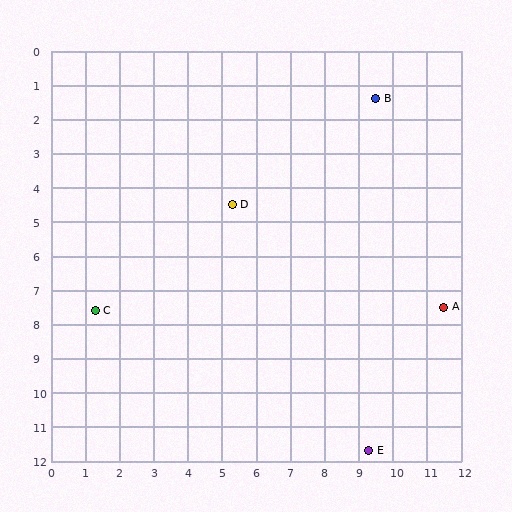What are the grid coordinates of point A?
Point A is at approximately (11.5, 7.5).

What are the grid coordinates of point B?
Point B is at approximately (9.5, 1.4).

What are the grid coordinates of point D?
Point D is at approximately (5.3, 4.5).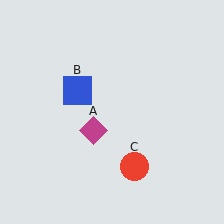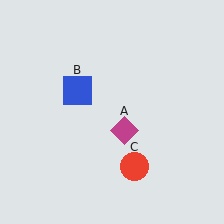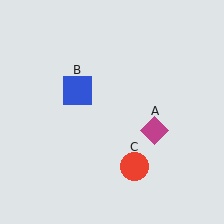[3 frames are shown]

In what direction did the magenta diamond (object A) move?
The magenta diamond (object A) moved right.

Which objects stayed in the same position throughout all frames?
Blue square (object B) and red circle (object C) remained stationary.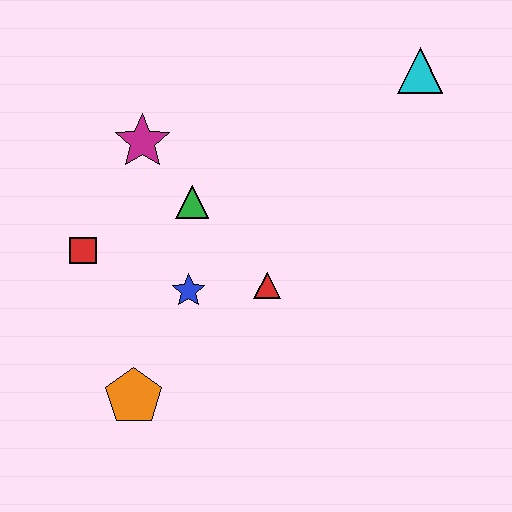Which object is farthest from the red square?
The cyan triangle is farthest from the red square.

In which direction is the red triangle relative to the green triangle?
The red triangle is below the green triangle.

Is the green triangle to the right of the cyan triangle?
No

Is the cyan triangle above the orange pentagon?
Yes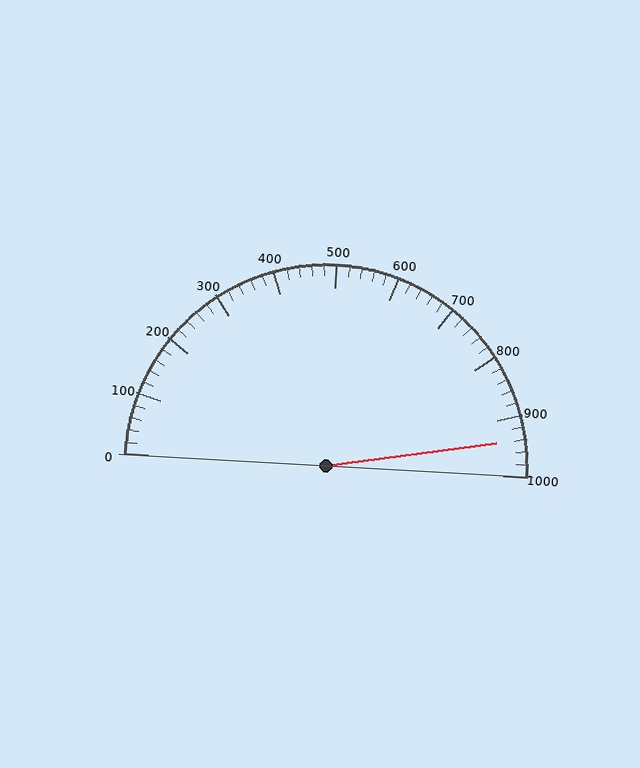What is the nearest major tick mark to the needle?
The nearest major tick mark is 900.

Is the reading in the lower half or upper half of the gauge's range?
The reading is in the upper half of the range (0 to 1000).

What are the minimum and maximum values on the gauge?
The gauge ranges from 0 to 1000.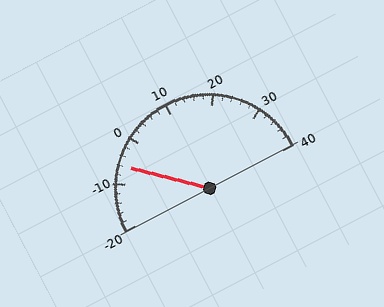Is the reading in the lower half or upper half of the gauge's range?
The reading is in the lower half of the range (-20 to 40).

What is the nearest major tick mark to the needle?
The nearest major tick mark is -10.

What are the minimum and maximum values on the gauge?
The gauge ranges from -20 to 40.